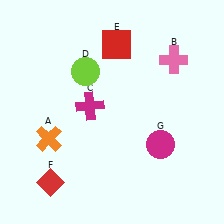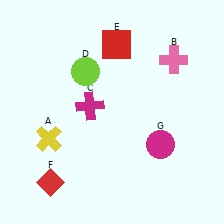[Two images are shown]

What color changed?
The cross (A) changed from orange in Image 1 to yellow in Image 2.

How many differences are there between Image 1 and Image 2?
There is 1 difference between the two images.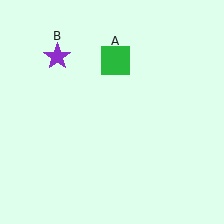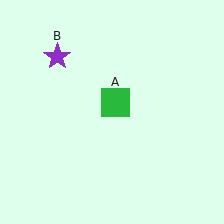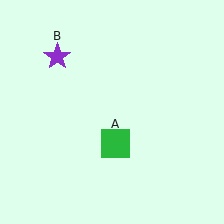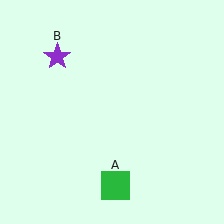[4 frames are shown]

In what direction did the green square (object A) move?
The green square (object A) moved down.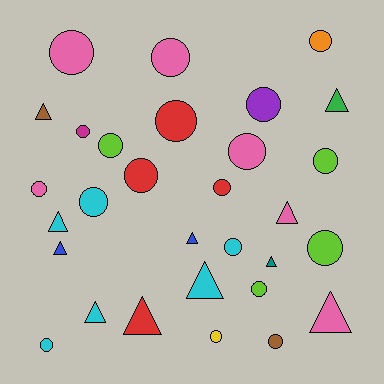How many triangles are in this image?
There are 11 triangles.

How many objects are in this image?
There are 30 objects.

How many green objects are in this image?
There is 1 green object.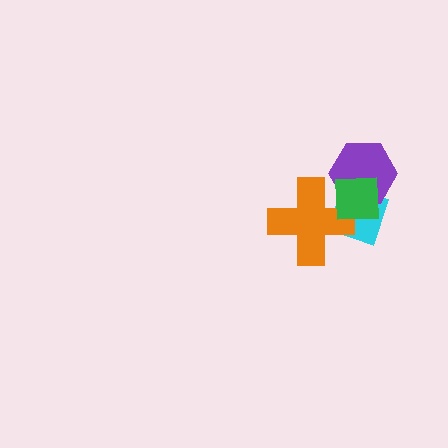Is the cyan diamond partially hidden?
Yes, it is partially covered by another shape.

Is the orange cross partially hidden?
Yes, it is partially covered by another shape.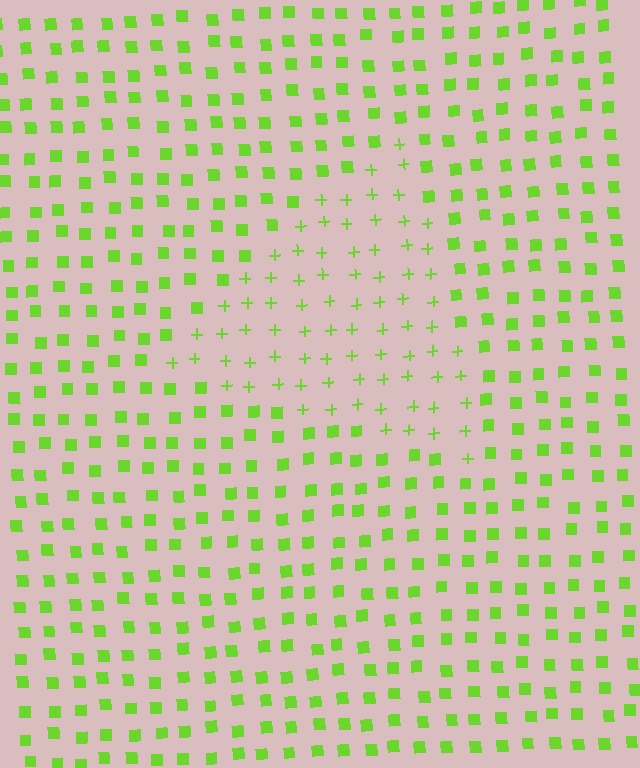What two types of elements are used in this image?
The image uses plus signs inside the triangle region and squares outside it.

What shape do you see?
I see a triangle.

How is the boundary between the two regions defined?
The boundary is defined by a change in element shape: plus signs inside vs. squares outside. All elements share the same color and spacing.